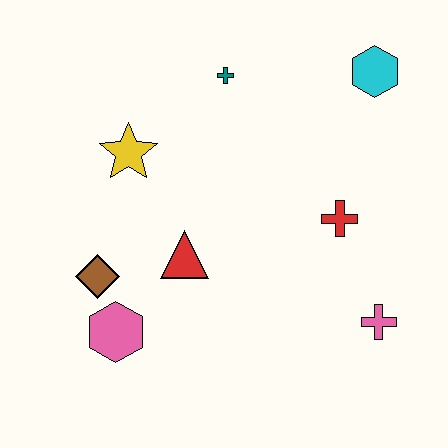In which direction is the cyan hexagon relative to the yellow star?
The cyan hexagon is to the right of the yellow star.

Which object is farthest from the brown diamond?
The cyan hexagon is farthest from the brown diamond.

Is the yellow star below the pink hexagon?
No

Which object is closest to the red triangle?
The brown diamond is closest to the red triangle.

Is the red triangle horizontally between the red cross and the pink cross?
No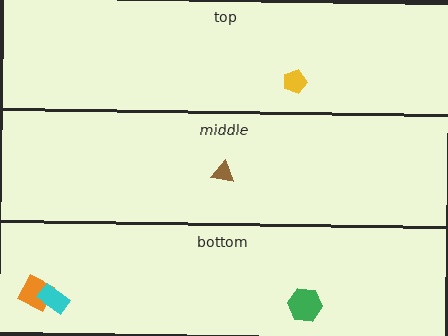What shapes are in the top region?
The yellow pentagon.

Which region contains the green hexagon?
The bottom region.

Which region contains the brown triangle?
The middle region.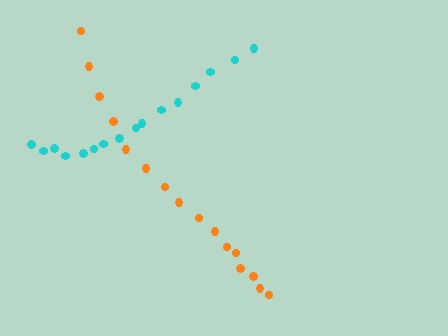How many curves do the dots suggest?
There are 2 distinct paths.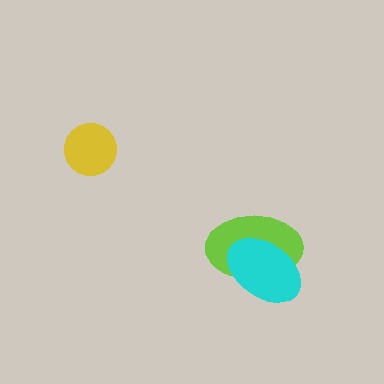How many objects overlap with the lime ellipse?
1 object overlaps with the lime ellipse.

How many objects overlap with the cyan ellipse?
1 object overlaps with the cyan ellipse.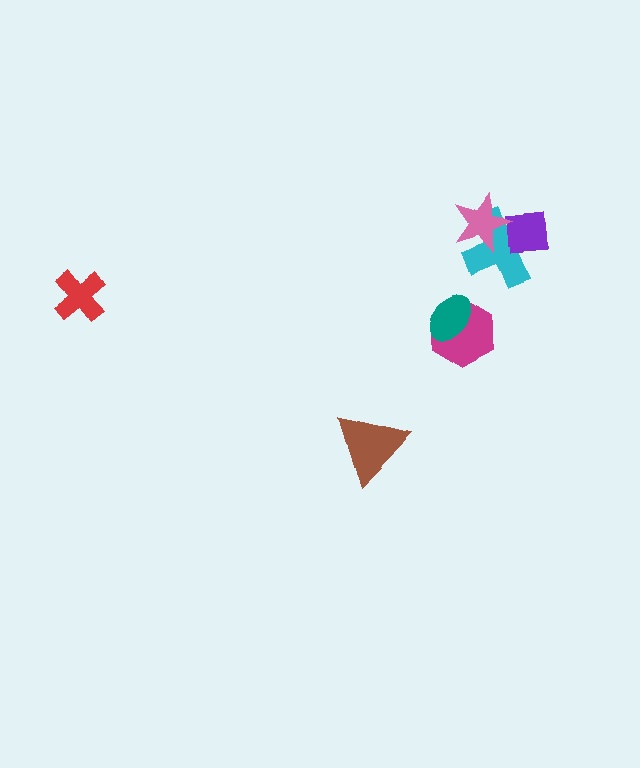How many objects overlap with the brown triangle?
0 objects overlap with the brown triangle.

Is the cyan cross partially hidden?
Yes, it is partially covered by another shape.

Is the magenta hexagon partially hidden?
Yes, it is partially covered by another shape.